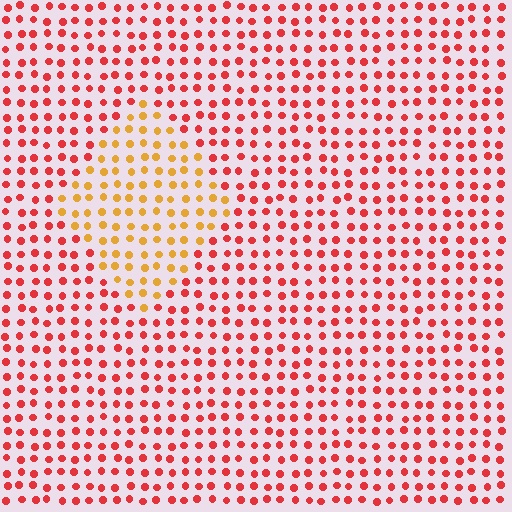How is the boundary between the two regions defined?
The boundary is defined purely by a slight shift in hue (about 42 degrees). Spacing, size, and orientation are identical on both sides.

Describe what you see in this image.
The image is filled with small red elements in a uniform arrangement. A diamond-shaped region is visible where the elements are tinted to a slightly different hue, forming a subtle color boundary.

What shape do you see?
I see a diamond.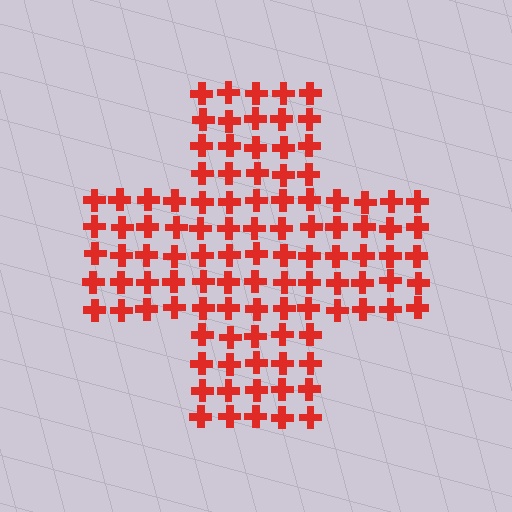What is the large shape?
The large shape is a cross.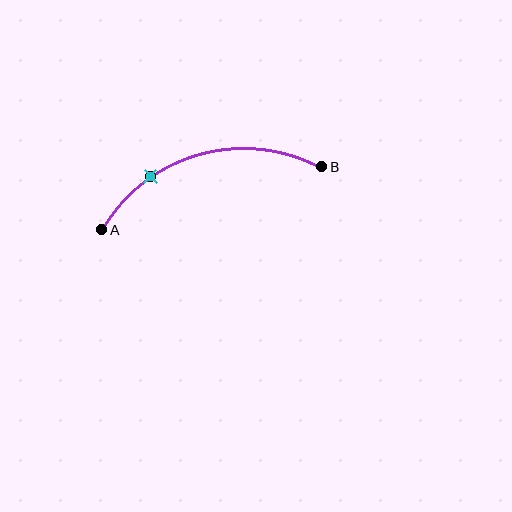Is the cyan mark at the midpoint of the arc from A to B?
No. The cyan mark lies on the arc but is closer to endpoint A. The arc midpoint would be at the point on the curve equidistant along the arc from both A and B.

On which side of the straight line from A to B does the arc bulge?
The arc bulges above the straight line connecting A and B.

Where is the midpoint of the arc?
The arc midpoint is the point on the curve farthest from the straight line joining A and B. It sits above that line.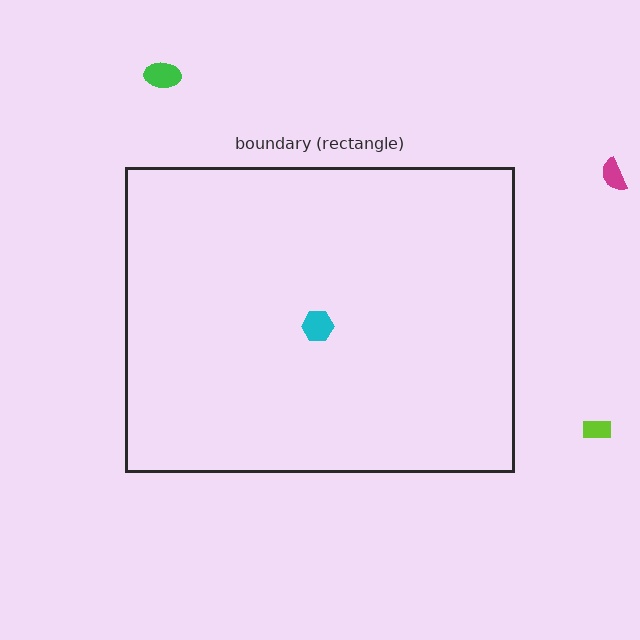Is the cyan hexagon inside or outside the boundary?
Inside.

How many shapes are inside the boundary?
1 inside, 3 outside.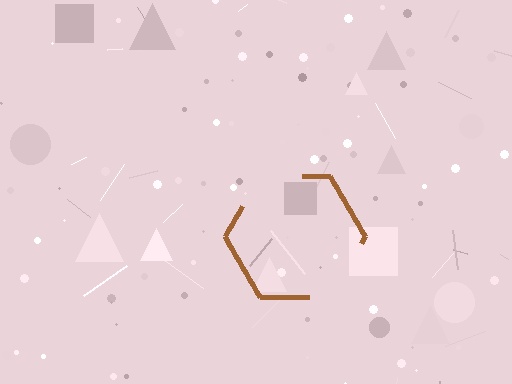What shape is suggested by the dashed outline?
The dashed outline suggests a hexagon.